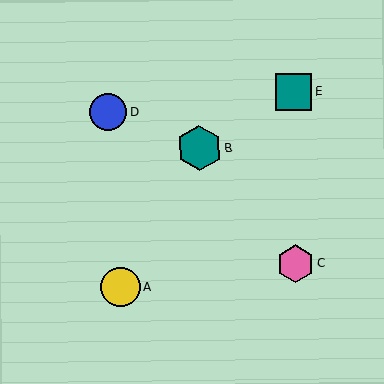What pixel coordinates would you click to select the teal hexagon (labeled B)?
Click at (199, 148) to select the teal hexagon B.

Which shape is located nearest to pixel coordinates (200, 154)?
The teal hexagon (labeled B) at (199, 148) is nearest to that location.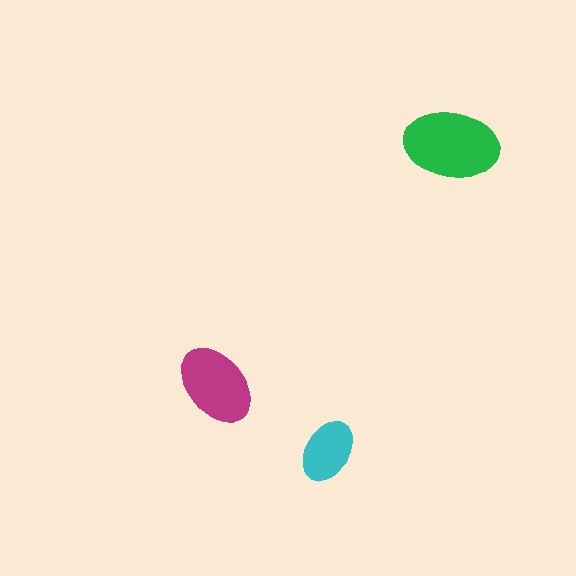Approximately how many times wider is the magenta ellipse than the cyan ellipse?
About 1.5 times wider.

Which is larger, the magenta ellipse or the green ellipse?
The green one.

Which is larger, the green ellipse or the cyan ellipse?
The green one.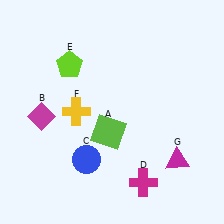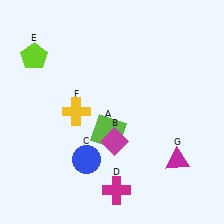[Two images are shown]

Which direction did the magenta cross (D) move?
The magenta cross (D) moved left.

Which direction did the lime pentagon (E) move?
The lime pentagon (E) moved left.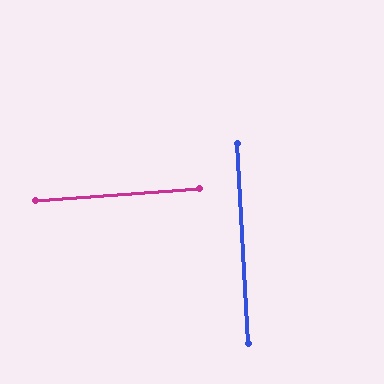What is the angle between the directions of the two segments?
Approximately 89 degrees.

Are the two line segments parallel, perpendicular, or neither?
Perpendicular — they meet at approximately 89°.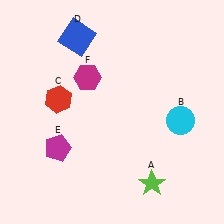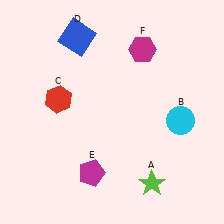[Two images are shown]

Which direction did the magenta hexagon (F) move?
The magenta hexagon (F) moved right.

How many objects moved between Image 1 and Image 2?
2 objects moved between the two images.